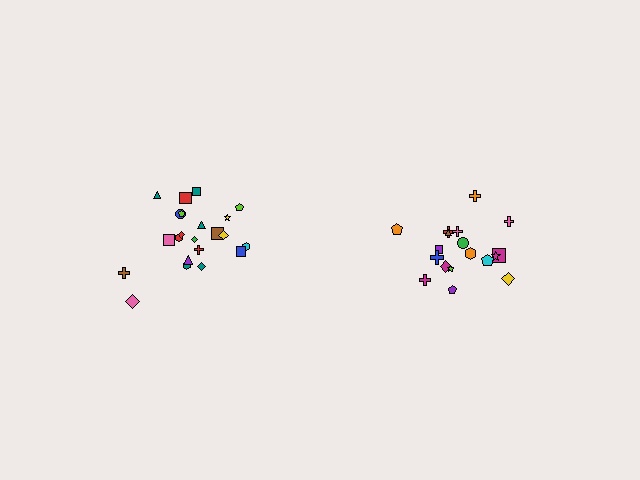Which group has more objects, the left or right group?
The left group.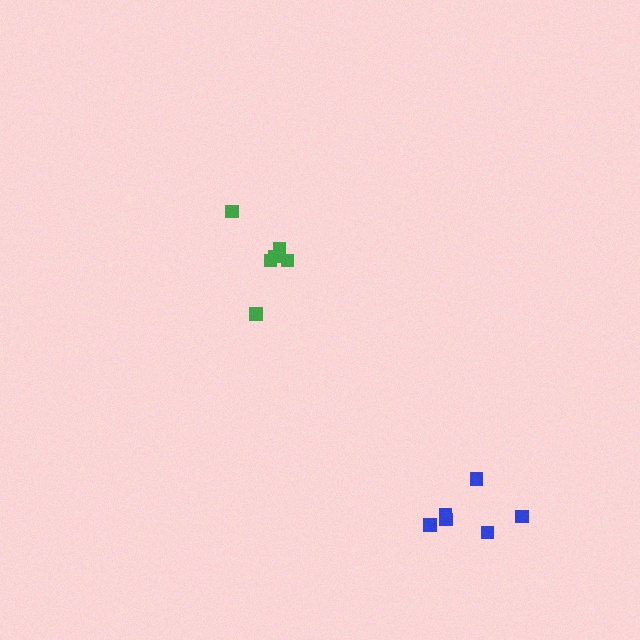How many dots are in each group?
Group 1: 6 dots, Group 2: 6 dots (12 total).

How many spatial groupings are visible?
There are 2 spatial groupings.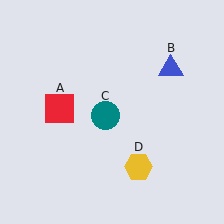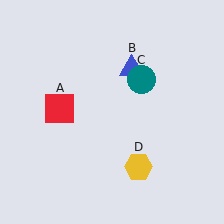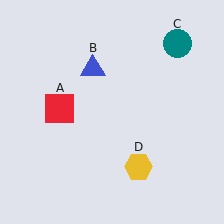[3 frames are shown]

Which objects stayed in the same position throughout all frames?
Red square (object A) and yellow hexagon (object D) remained stationary.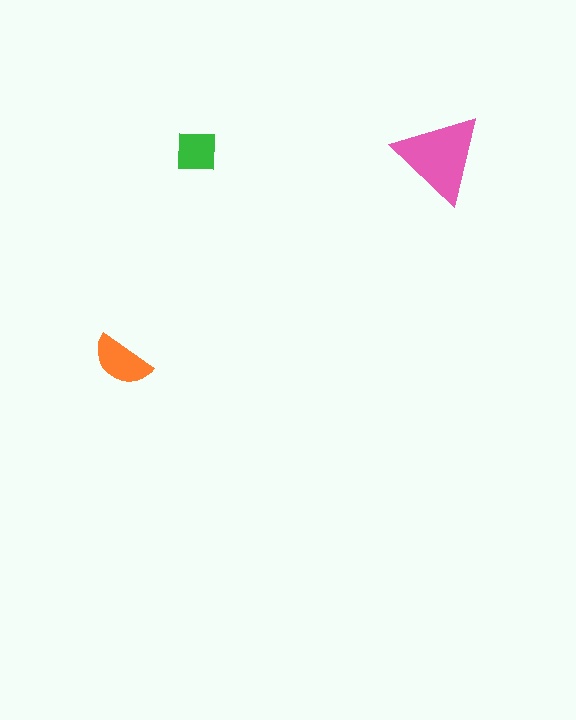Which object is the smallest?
The green square.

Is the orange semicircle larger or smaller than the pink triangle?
Smaller.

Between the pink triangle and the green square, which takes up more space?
The pink triangle.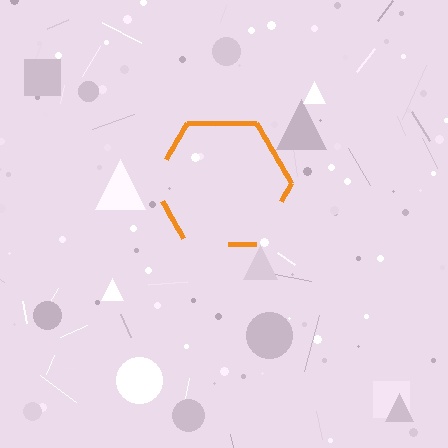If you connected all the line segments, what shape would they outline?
They would outline a hexagon.